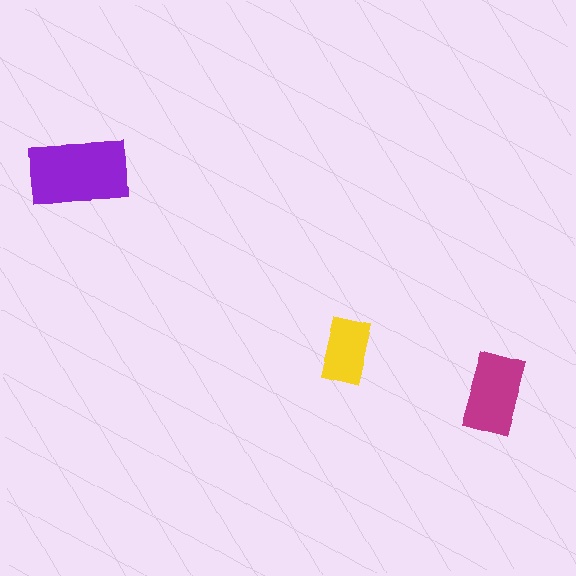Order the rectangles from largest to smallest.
the purple one, the magenta one, the yellow one.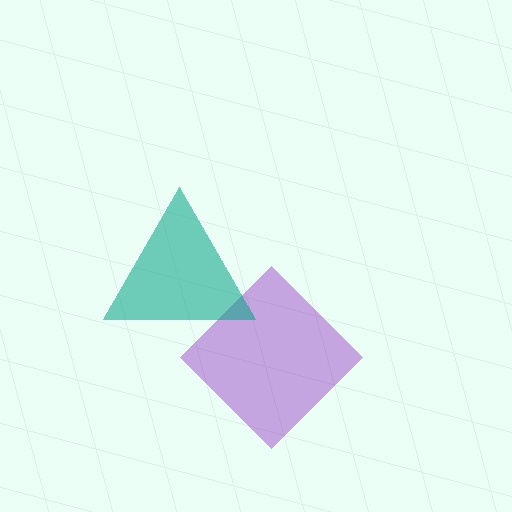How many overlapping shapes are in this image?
There are 2 overlapping shapes in the image.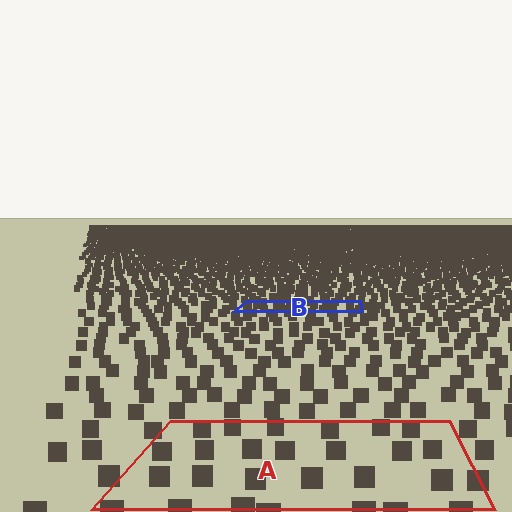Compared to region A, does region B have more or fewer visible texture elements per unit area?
Region B has more texture elements per unit area — they are packed more densely because it is farther away.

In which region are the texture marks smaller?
The texture marks are smaller in region B, because it is farther away.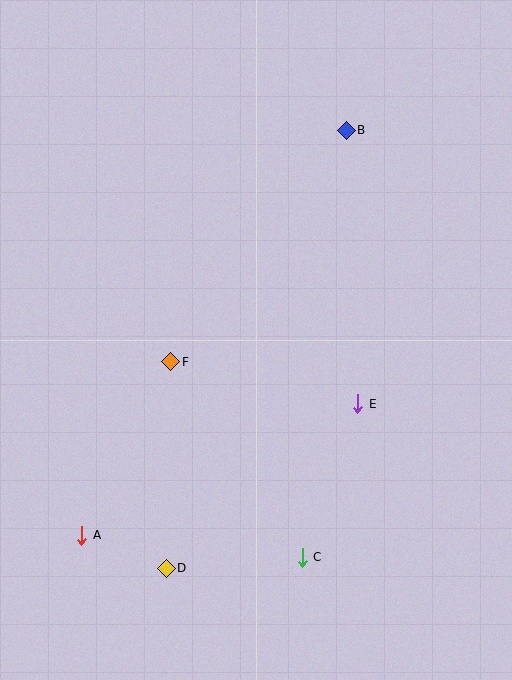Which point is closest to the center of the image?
Point F at (171, 362) is closest to the center.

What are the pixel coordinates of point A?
Point A is at (82, 535).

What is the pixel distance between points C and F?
The distance between C and F is 236 pixels.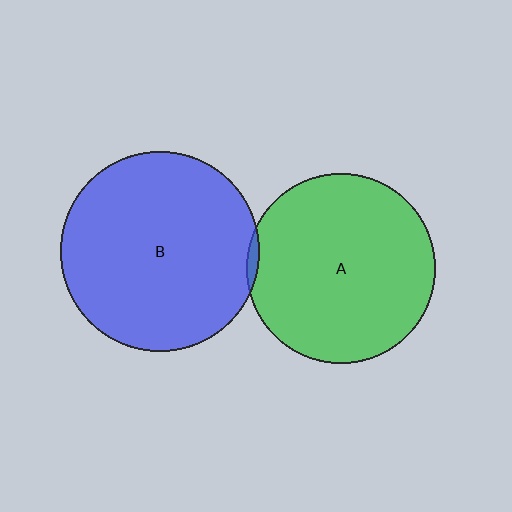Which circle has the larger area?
Circle B (blue).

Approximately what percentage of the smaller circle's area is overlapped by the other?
Approximately 5%.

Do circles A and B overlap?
Yes.